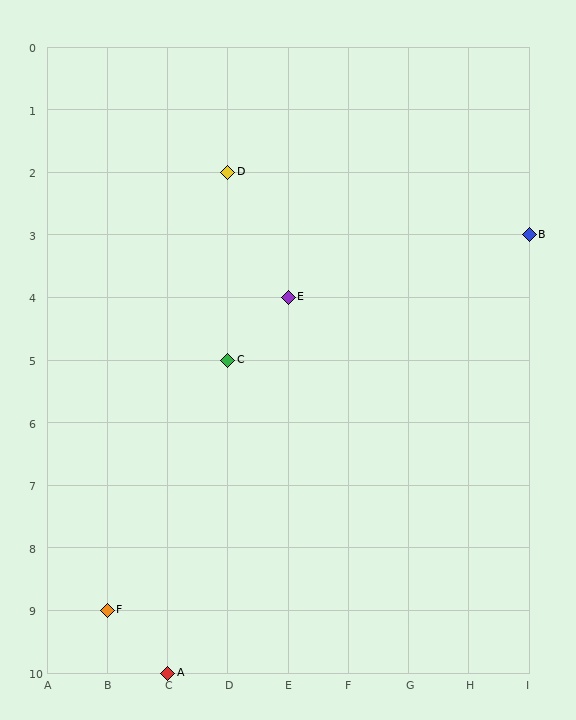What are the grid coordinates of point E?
Point E is at grid coordinates (E, 4).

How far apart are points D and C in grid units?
Points D and C are 3 rows apart.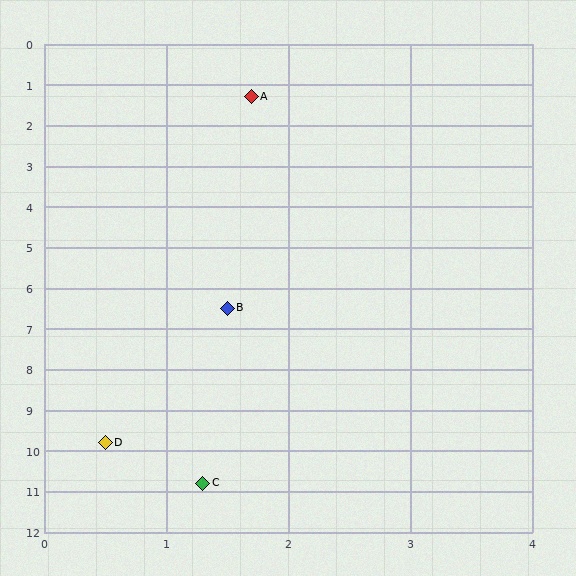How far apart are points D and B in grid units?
Points D and B are about 3.4 grid units apart.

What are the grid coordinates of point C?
Point C is at approximately (1.3, 10.8).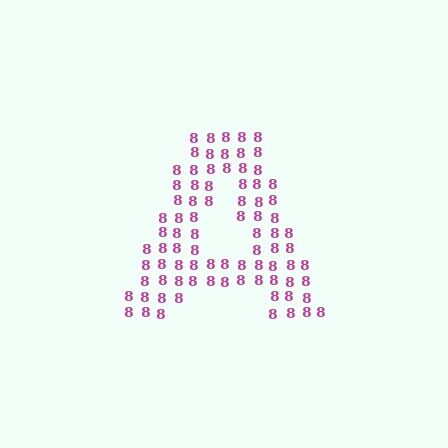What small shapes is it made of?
It is made of small digit 8's.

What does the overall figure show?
The overall figure shows the letter A.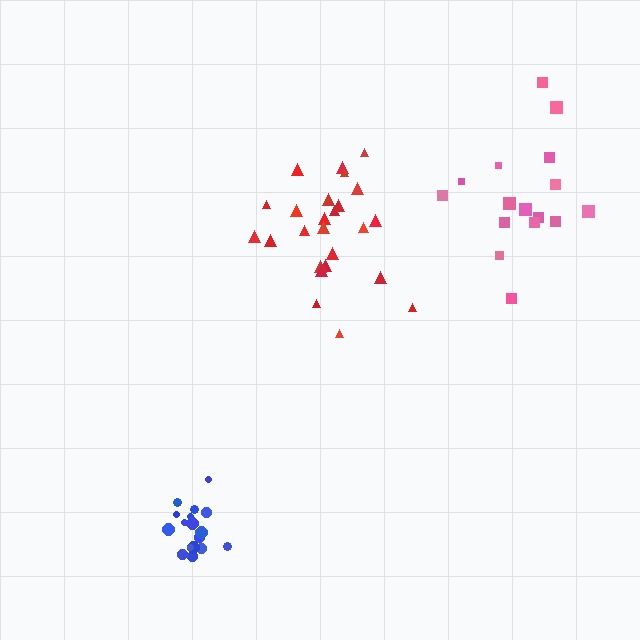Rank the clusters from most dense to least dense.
blue, red, pink.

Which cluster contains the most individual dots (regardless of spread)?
Red (25).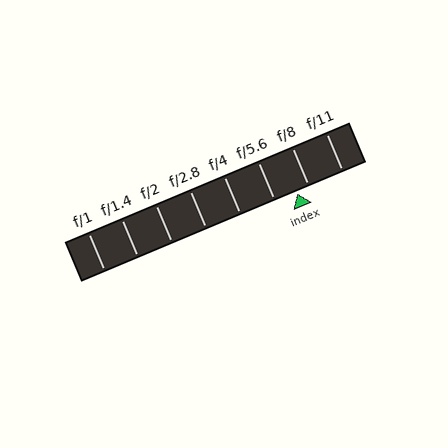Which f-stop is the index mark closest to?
The index mark is closest to f/8.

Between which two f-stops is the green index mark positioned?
The index mark is between f/5.6 and f/8.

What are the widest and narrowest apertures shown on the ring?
The widest aperture shown is f/1 and the narrowest is f/11.